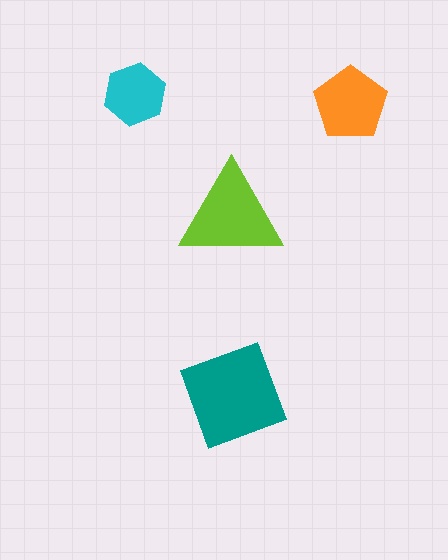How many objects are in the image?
There are 4 objects in the image.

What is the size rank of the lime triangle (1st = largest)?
2nd.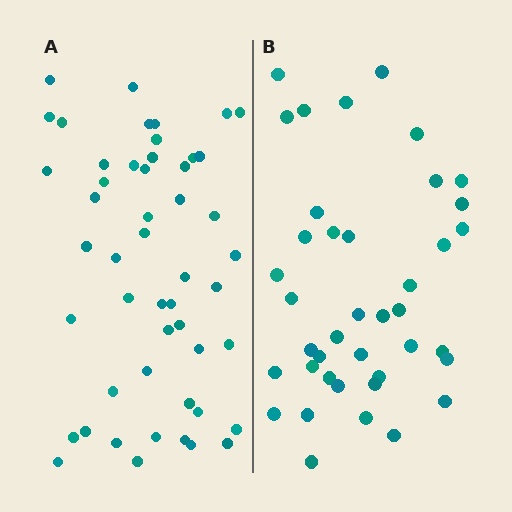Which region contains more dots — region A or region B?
Region A (the left region) has more dots.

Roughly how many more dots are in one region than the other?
Region A has roughly 10 or so more dots than region B.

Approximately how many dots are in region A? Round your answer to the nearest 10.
About 50 dots.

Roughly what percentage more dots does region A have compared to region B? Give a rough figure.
About 25% more.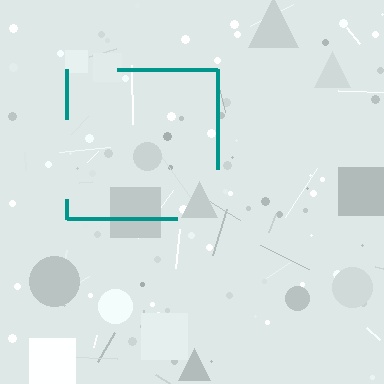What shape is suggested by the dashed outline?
The dashed outline suggests a square.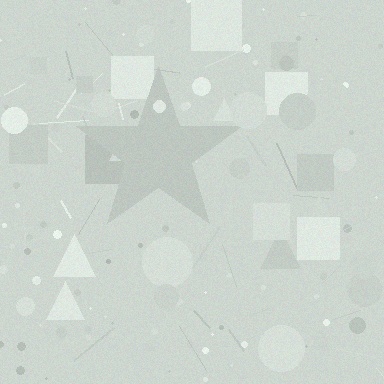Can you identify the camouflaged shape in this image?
The camouflaged shape is a star.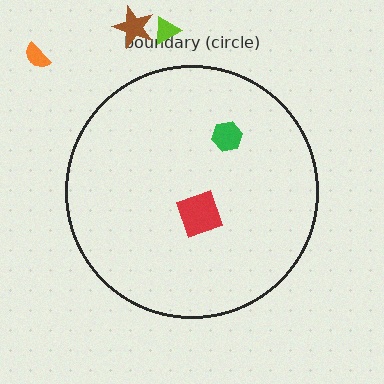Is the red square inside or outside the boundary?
Inside.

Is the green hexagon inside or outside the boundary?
Inside.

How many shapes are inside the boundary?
2 inside, 3 outside.